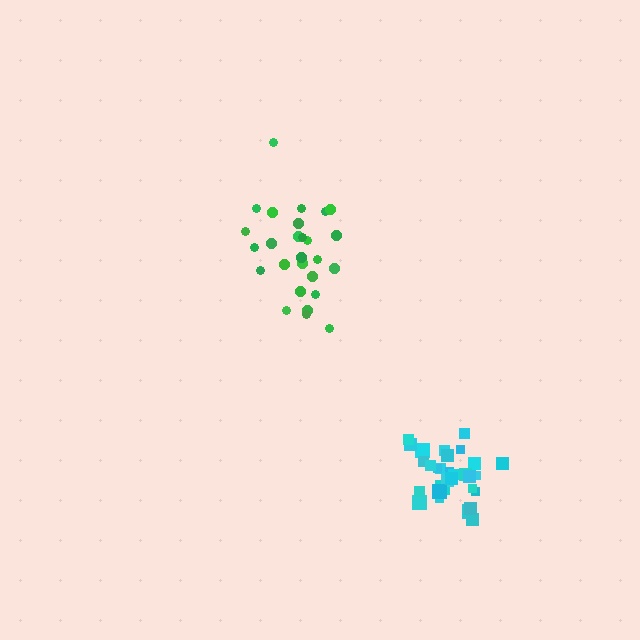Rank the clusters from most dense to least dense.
cyan, green.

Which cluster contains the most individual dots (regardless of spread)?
Cyan (32).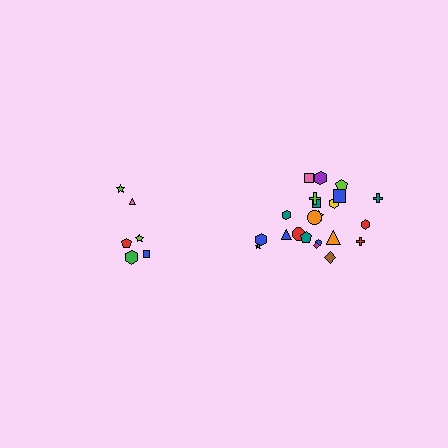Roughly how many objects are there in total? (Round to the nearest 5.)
Roughly 30 objects in total.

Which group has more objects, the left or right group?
The right group.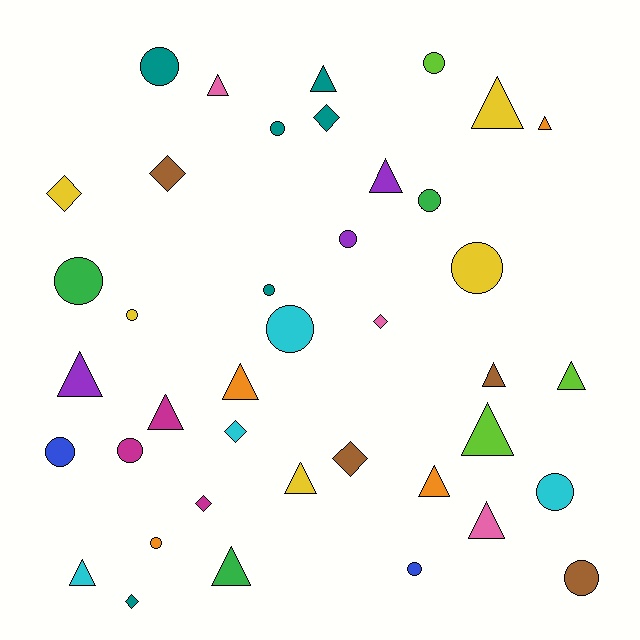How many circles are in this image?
There are 16 circles.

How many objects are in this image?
There are 40 objects.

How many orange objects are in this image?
There are 4 orange objects.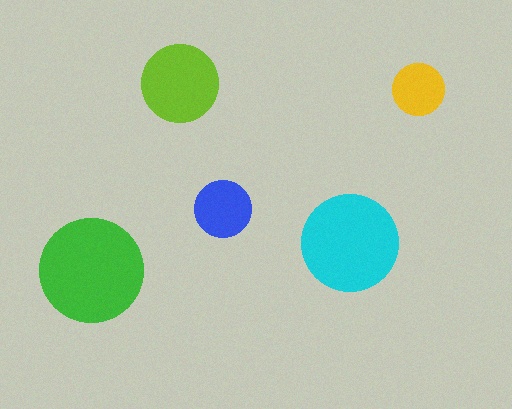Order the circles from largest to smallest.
the green one, the cyan one, the lime one, the blue one, the yellow one.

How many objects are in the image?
There are 5 objects in the image.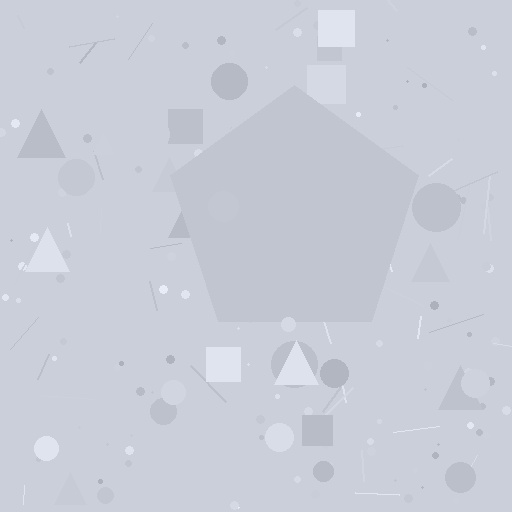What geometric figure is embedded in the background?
A pentagon is embedded in the background.